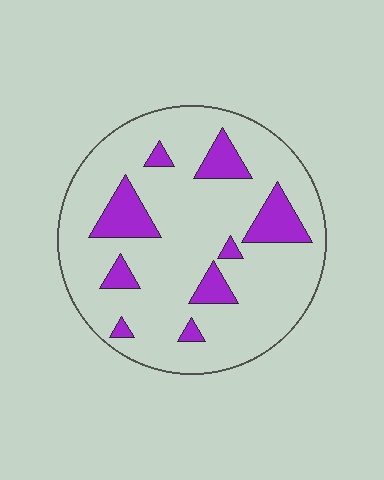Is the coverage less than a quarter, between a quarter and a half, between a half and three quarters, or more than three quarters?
Less than a quarter.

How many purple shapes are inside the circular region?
9.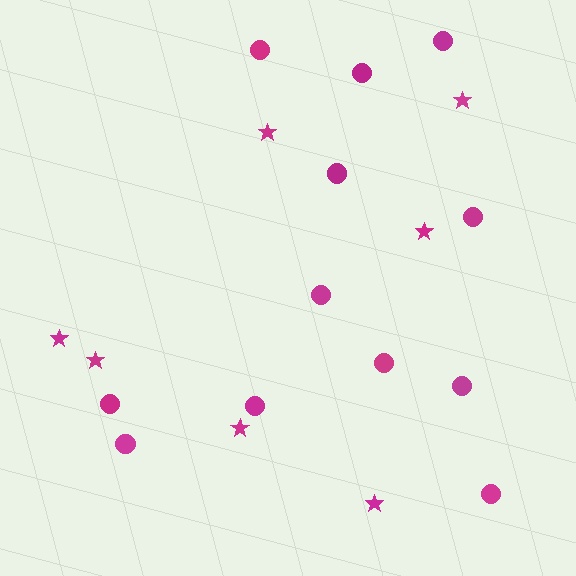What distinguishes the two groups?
There are 2 groups: one group of circles (12) and one group of stars (7).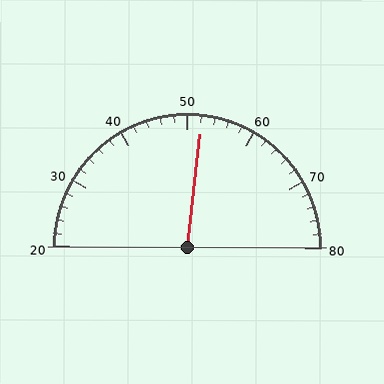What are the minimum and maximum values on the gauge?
The gauge ranges from 20 to 80.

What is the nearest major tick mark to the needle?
The nearest major tick mark is 50.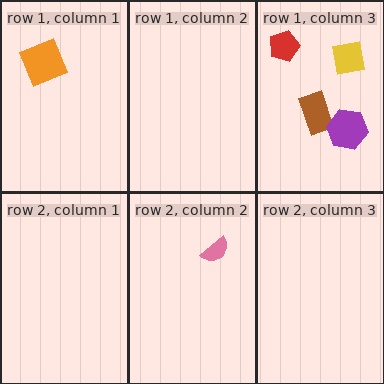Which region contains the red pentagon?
The row 1, column 3 region.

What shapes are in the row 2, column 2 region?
The pink semicircle.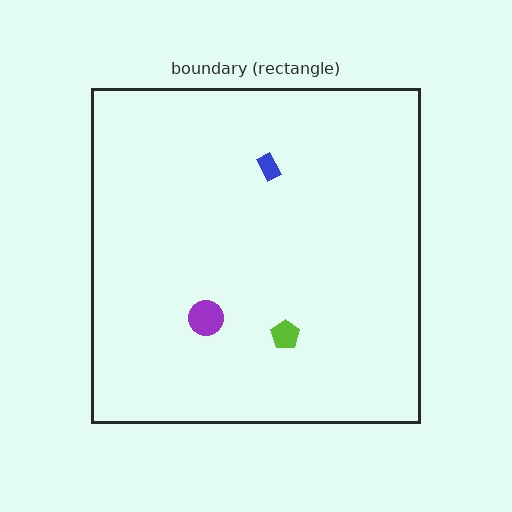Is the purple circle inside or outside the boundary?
Inside.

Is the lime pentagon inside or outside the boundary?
Inside.